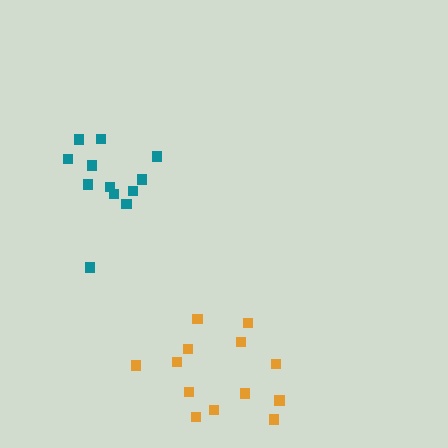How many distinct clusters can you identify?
There are 2 distinct clusters.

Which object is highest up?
The teal cluster is topmost.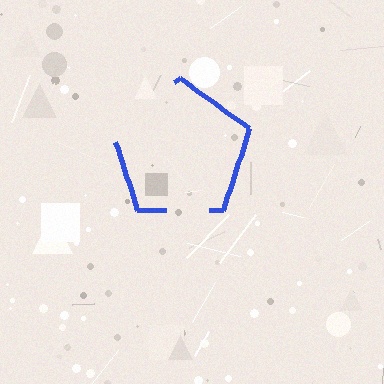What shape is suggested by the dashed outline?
The dashed outline suggests a pentagon.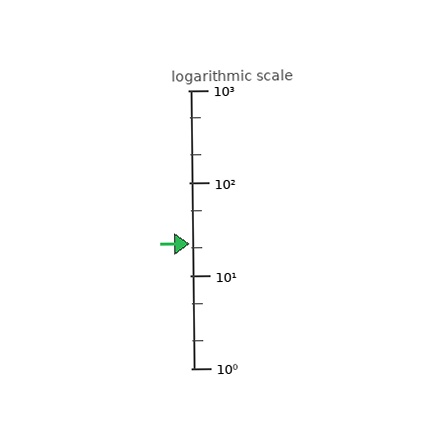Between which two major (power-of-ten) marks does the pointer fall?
The pointer is between 10 and 100.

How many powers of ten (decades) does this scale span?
The scale spans 3 decades, from 1 to 1000.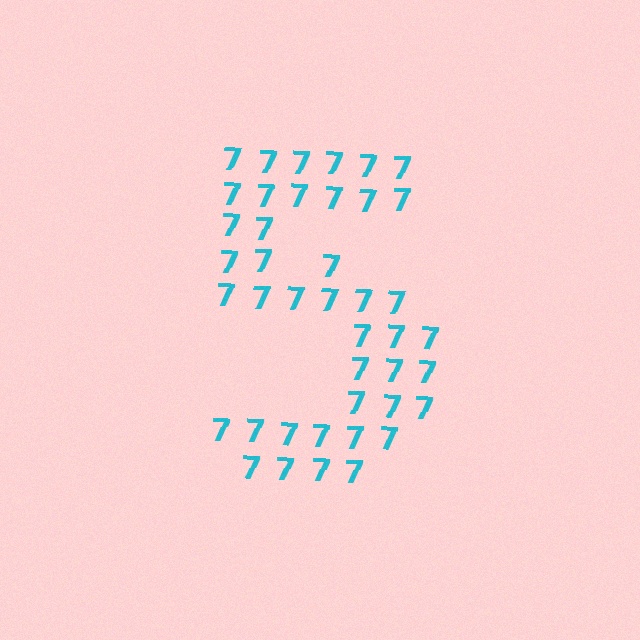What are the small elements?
The small elements are digit 7's.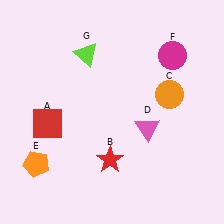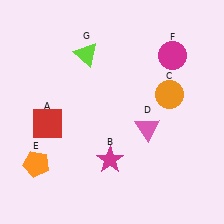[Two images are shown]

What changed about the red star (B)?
In Image 1, B is red. In Image 2, it changed to magenta.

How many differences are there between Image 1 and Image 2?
There is 1 difference between the two images.